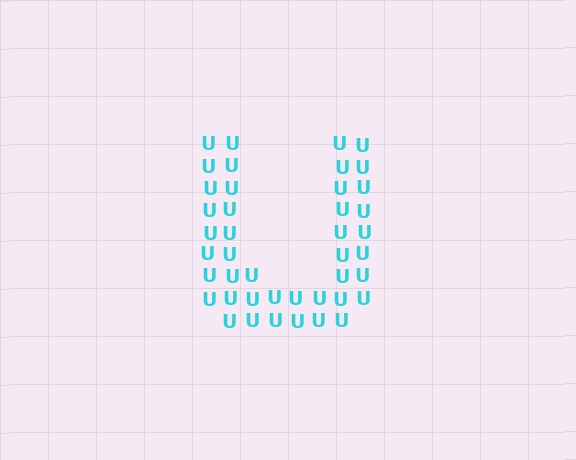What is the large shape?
The large shape is the letter U.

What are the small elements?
The small elements are letter U's.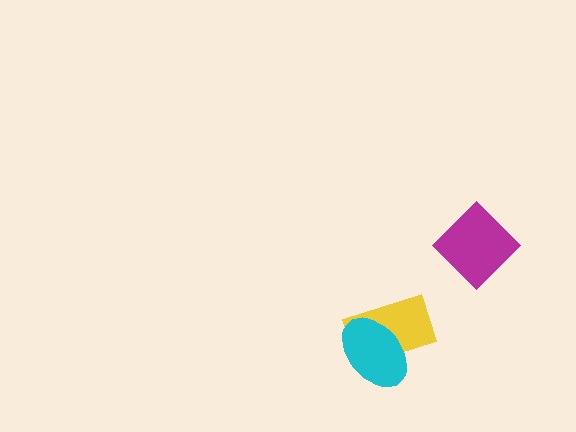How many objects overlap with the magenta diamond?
0 objects overlap with the magenta diamond.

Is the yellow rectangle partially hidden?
Yes, it is partially covered by another shape.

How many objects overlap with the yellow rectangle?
1 object overlaps with the yellow rectangle.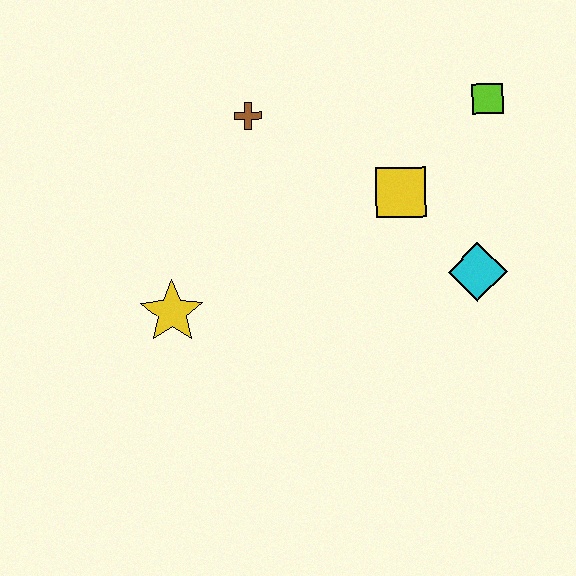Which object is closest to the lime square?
The yellow square is closest to the lime square.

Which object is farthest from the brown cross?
The cyan diamond is farthest from the brown cross.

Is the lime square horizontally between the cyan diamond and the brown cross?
No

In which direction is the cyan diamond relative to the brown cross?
The cyan diamond is to the right of the brown cross.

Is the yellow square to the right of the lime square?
No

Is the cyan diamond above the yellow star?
Yes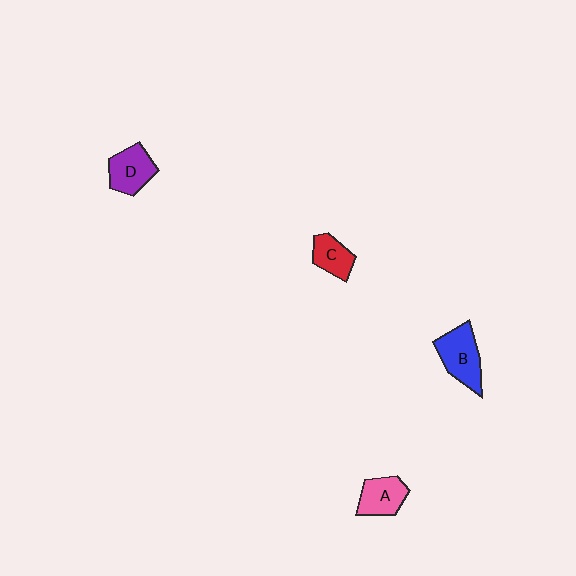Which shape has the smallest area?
Shape C (red).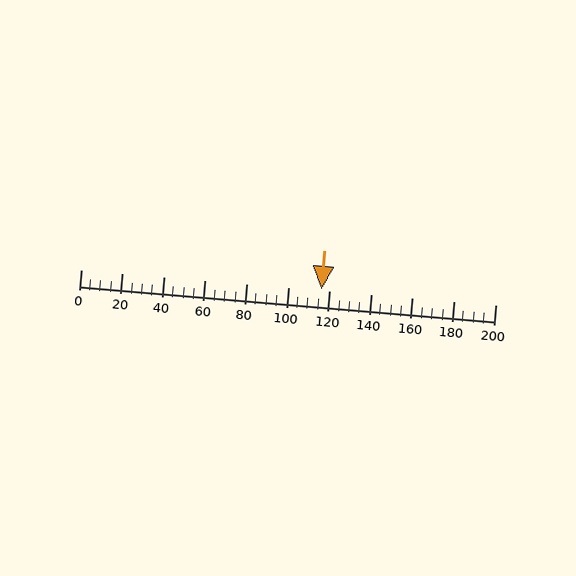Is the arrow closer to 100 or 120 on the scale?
The arrow is closer to 120.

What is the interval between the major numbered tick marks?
The major tick marks are spaced 20 units apart.